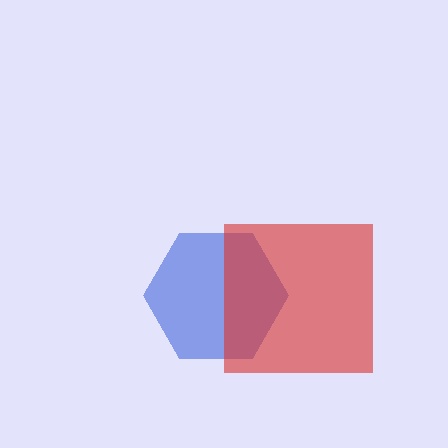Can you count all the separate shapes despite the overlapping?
Yes, there are 2 separate shapes.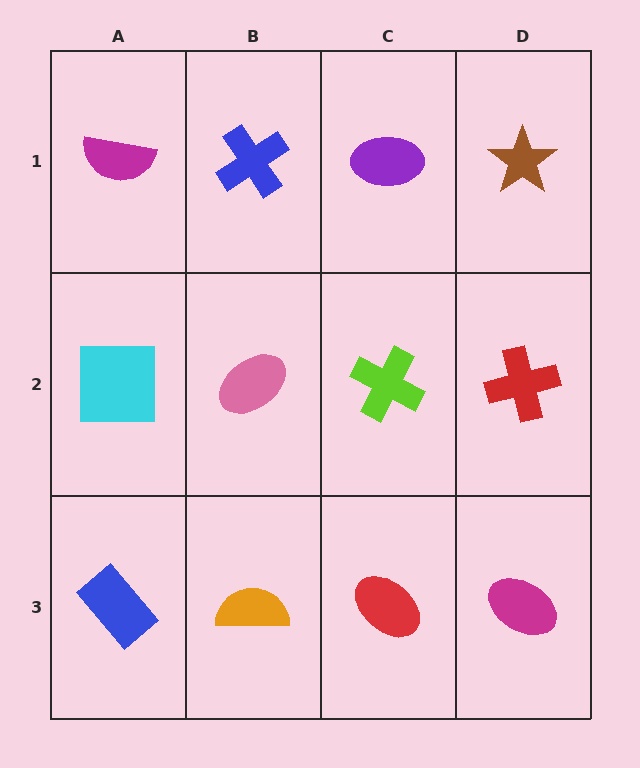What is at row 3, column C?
A red ellipse.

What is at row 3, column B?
An orange semicircle.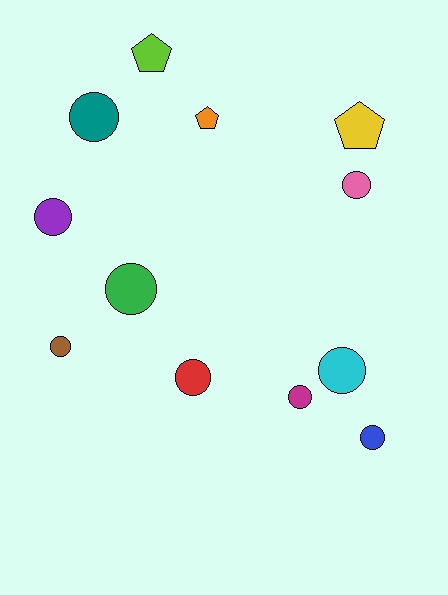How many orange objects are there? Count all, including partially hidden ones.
There is 1 orange object.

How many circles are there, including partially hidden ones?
There are 9 circles.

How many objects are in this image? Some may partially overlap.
There are 12 objects.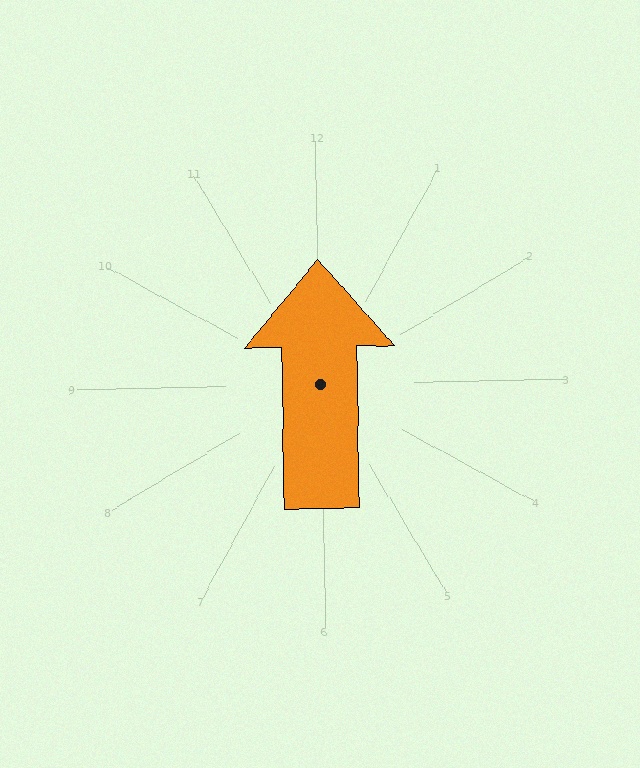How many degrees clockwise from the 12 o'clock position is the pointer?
Approximately 0 degrees.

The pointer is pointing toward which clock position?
Roughly 12 o'clock.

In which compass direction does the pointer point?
North.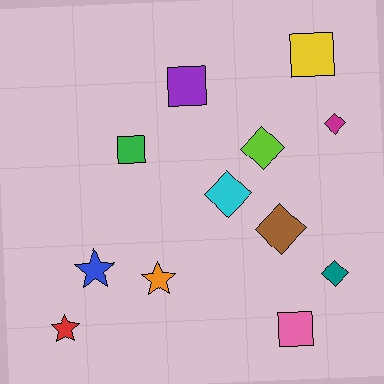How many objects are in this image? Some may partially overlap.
There are 12 objects.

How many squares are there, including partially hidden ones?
There are 4 squares.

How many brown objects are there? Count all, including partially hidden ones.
There is 1 brown object.